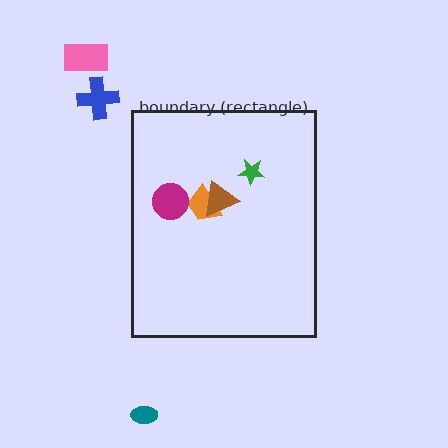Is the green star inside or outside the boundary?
Inside.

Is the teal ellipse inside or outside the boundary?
Outside.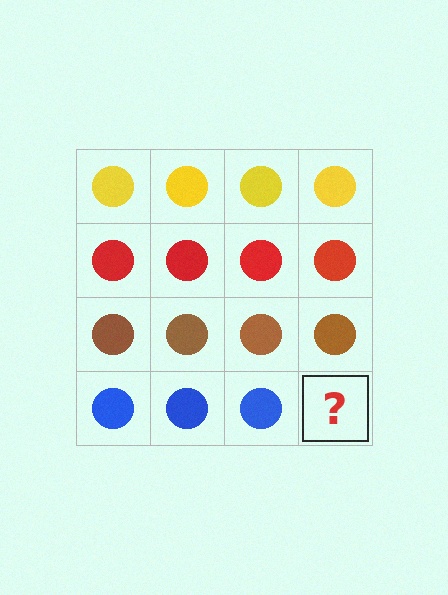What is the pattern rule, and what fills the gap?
The rule is that each row has a consistent color. The gap should be filled with a blue circle.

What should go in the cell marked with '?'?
The missing cell should contain a blue circle.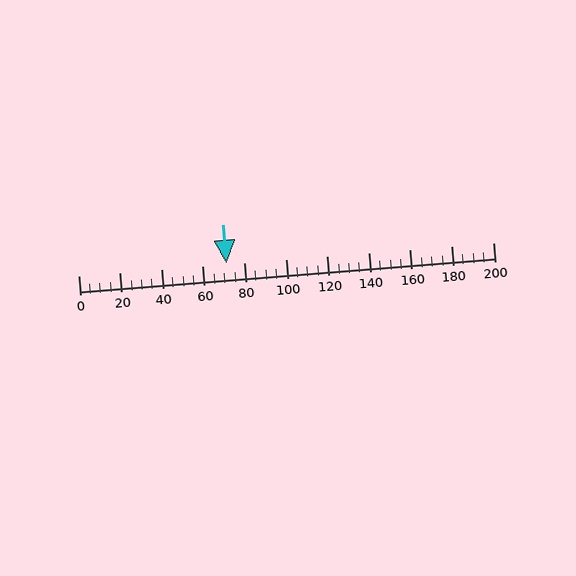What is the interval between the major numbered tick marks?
The major tick marks are spaced 20 units apart.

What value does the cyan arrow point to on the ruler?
The cyan arrow points to approximately 71.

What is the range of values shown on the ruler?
The ruler shows values from 0 to 200.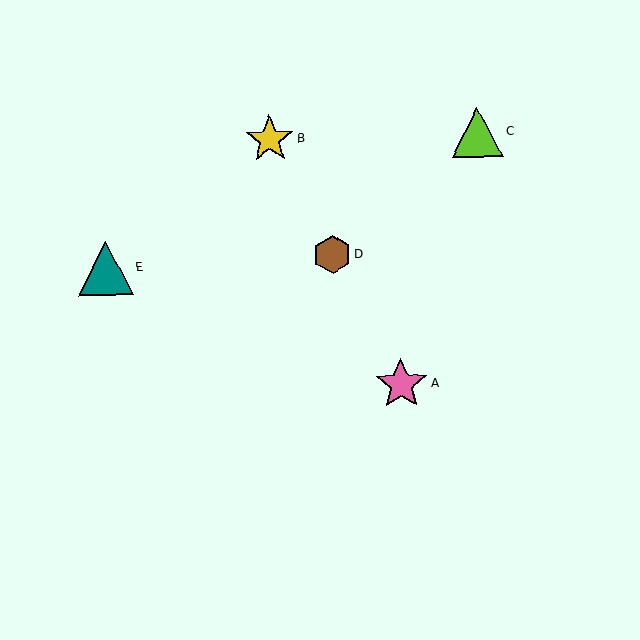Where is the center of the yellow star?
The center of the yellow star is at (270, 139).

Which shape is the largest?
The teal triangle (labeled E) is the largest.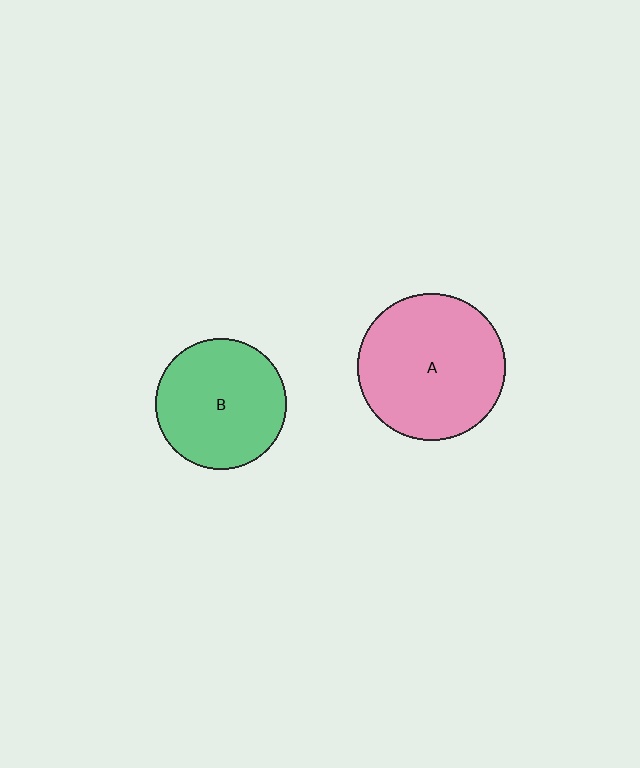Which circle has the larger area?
Circle A (pink).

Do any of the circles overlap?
No, none of the circles overlap.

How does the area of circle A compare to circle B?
Approximately 1.3 times.